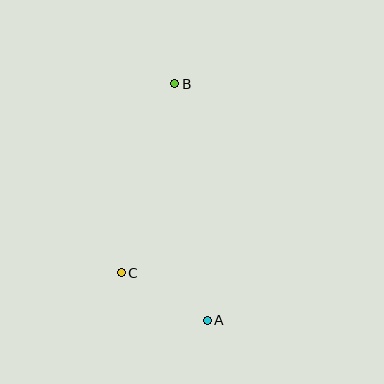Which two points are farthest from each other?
Points A and B are farthest from each other.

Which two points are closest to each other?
Points A and C are closest to each other.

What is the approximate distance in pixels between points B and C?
The distance between B and C is approximately 196 pixels.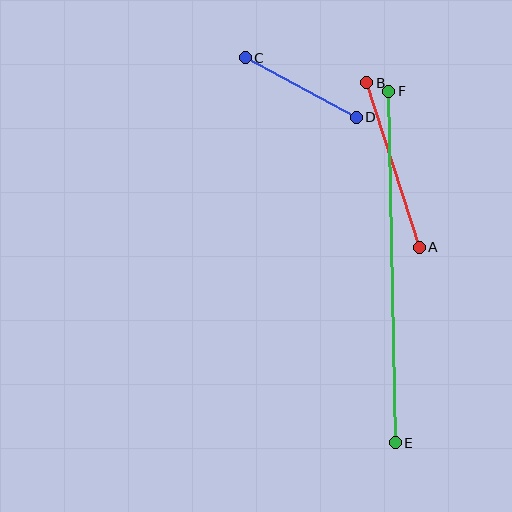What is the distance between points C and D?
The distance is approximately 126 pixels.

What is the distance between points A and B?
The distance is approximately 173 pixels.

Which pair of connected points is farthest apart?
Points E and F are farthest apart.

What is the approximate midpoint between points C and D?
The midpoint is at approximately (301, 87) pixels.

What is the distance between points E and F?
The distance is approximately 352 pixels.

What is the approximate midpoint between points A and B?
The midpoint is at approximately (393, 165) pixels.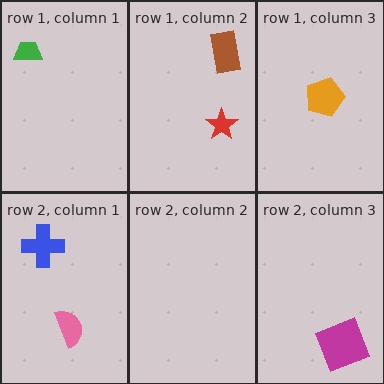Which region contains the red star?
The row 1, column 2 region.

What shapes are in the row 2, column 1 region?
The pink semicircle, the blue cross.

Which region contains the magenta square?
The row 2, column 3 region.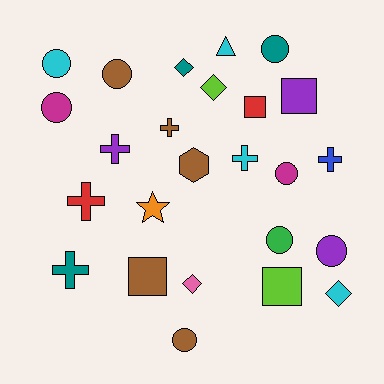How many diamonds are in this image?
There are 4 diamonds.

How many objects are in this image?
There are 25 objects.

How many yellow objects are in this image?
There are no yellow objects.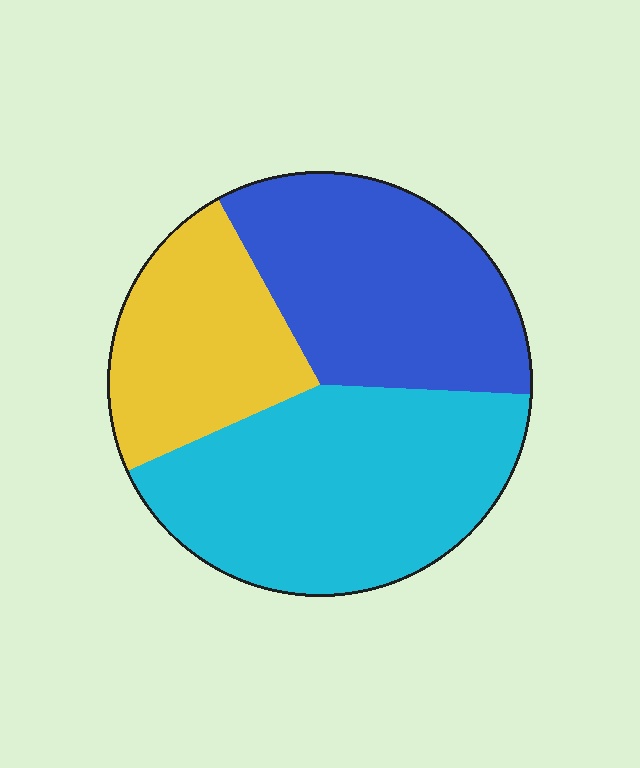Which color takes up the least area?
Yellow, at roughly 25%.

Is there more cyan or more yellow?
Cyan.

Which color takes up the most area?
Cyan, at roughly 40%.